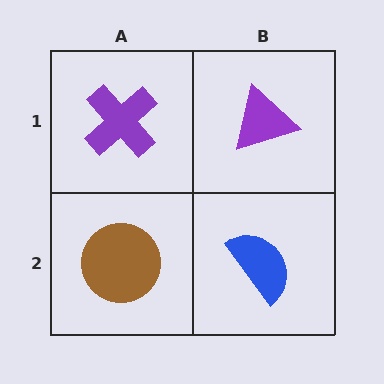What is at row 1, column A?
A purple cross.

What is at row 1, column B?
A purple triangle.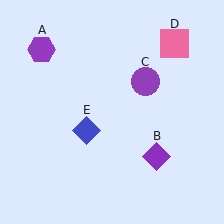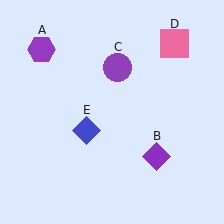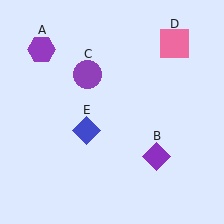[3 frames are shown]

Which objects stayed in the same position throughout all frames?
Purple hexagon (object A) and purple diamond (object B) and pink square (object D) and blue diamond (object E) remained stationary.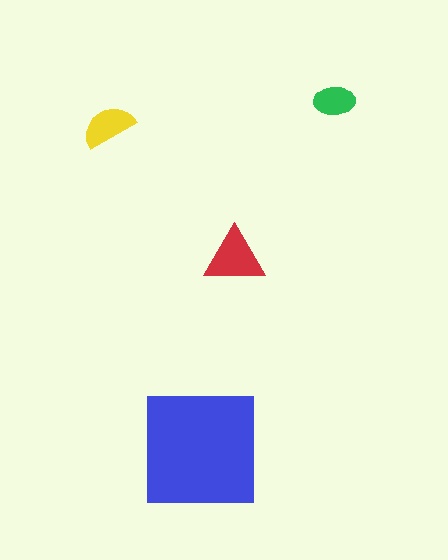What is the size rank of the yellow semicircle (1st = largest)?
3rd.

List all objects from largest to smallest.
The blue square, the red triangle, the yellow semicircle, the green ellipse.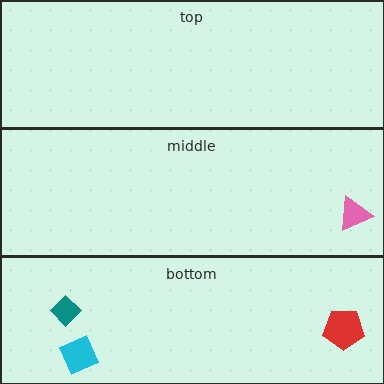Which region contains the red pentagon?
The bottom region.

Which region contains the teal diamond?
The bottom region.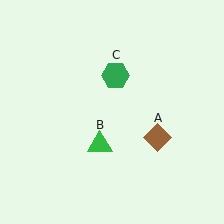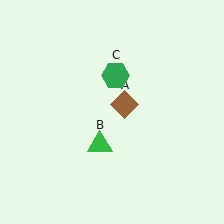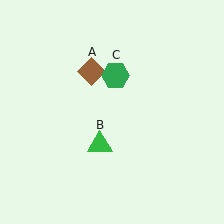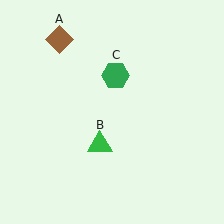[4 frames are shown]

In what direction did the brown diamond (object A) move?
The brown diamond (object A) moved up and to the left.